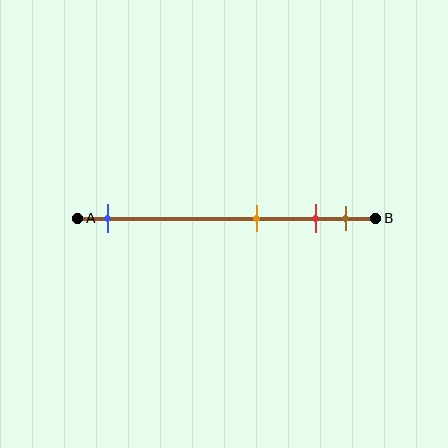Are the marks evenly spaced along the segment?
No, the marks are not evenly spaced.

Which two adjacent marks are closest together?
The red and brown marks are the closest adjacent pair.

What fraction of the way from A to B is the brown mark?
The brown mark is approximately 90% (0.9) of the way from A to B.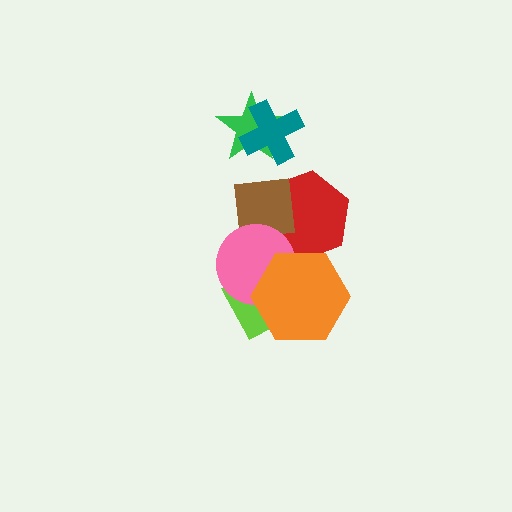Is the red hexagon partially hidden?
Yes, it is partially covered by another shape.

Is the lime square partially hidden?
Yes, it is partially covered by another shape.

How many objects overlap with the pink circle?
4 objects overlap with the pink circle.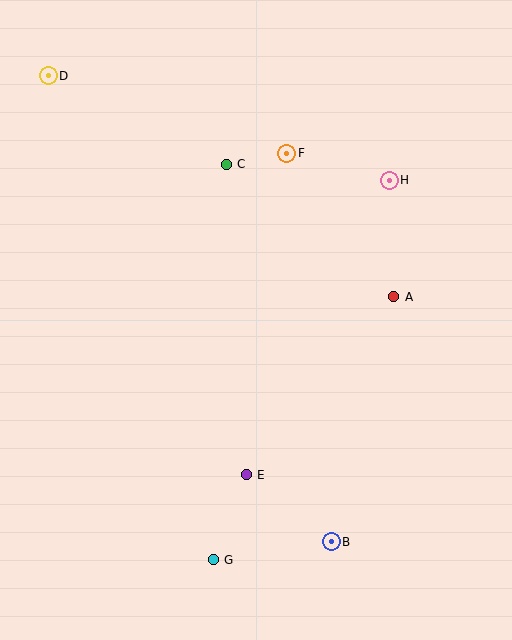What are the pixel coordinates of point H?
Point H is at (389, 180).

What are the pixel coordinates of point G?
Point G is at (213, 560).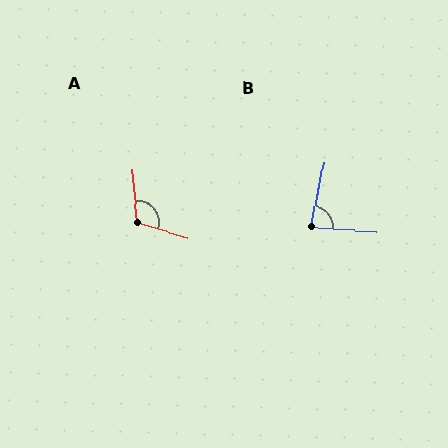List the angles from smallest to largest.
B (83°), A (112°).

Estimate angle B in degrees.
Approximately 83 degrees.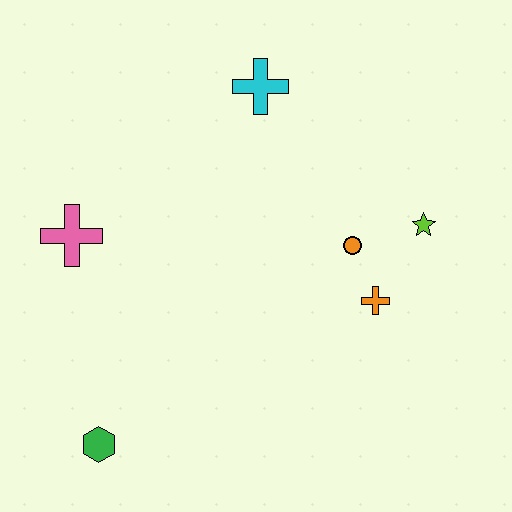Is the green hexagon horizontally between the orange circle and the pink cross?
Yes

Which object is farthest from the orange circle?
The green hexagon is farthest from the orange circle.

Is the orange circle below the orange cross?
No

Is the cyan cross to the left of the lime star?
Yes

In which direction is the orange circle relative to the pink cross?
The orange circle is to the right of the pink cross.